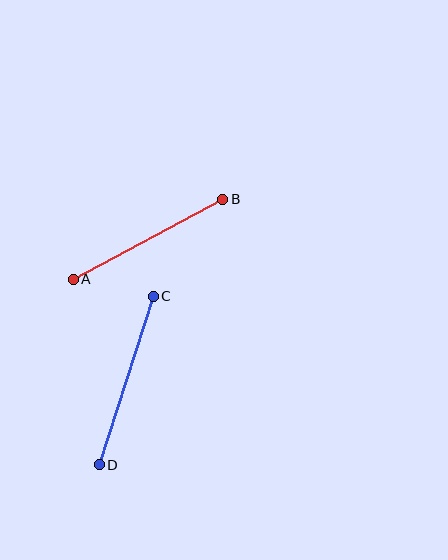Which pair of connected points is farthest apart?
Points C and D are farthest apart.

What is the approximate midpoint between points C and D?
The midpoint is at approximately (126, 381) pixels.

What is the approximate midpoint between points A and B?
The midpoint is at approximately (148, 239) pixels.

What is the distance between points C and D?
The distance is approximately 177 pixels.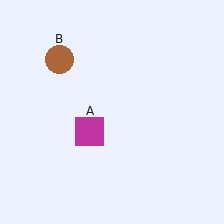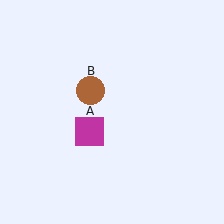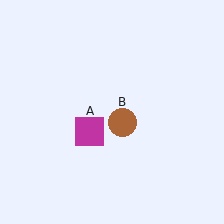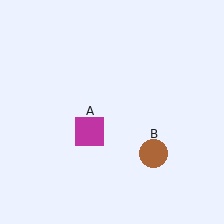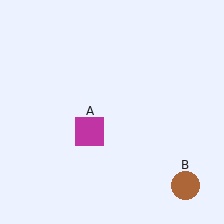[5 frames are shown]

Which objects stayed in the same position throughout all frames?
Magenta square (object A) remained stationary.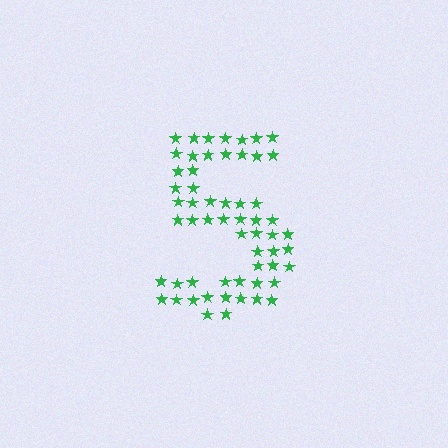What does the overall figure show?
The overall figure shows the digit 5.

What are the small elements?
The small elements are stars.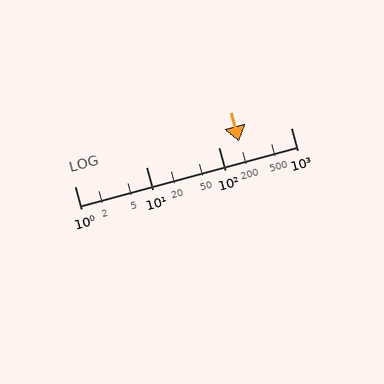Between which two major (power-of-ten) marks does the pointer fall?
The pointer is between 100 and 1000.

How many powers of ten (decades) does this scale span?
The scale spans 3 decades, from 1 to 1000.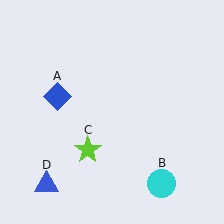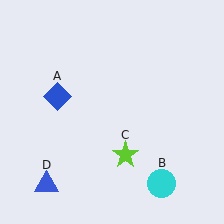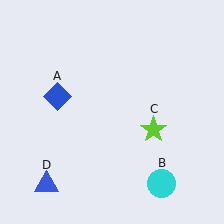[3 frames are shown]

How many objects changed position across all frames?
1 object changed position: lime star (object C).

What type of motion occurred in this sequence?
The lime star (object C) rotated counterclockwise around the center of the scene.